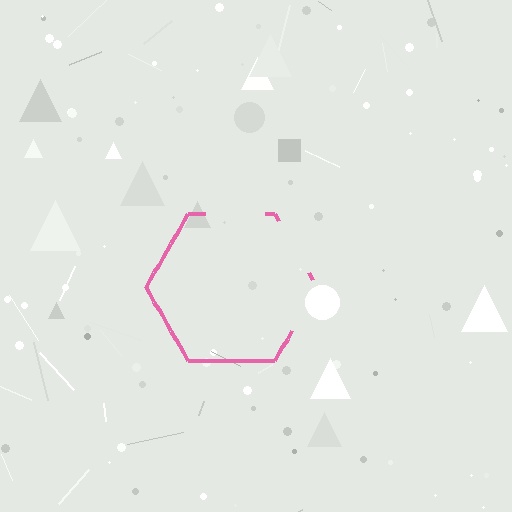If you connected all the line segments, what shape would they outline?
They would outline a hexagon.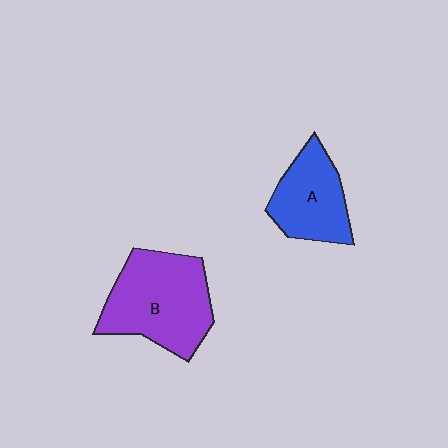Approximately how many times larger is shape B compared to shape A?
Approximately 1.5 times.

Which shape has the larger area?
Shape B (purple).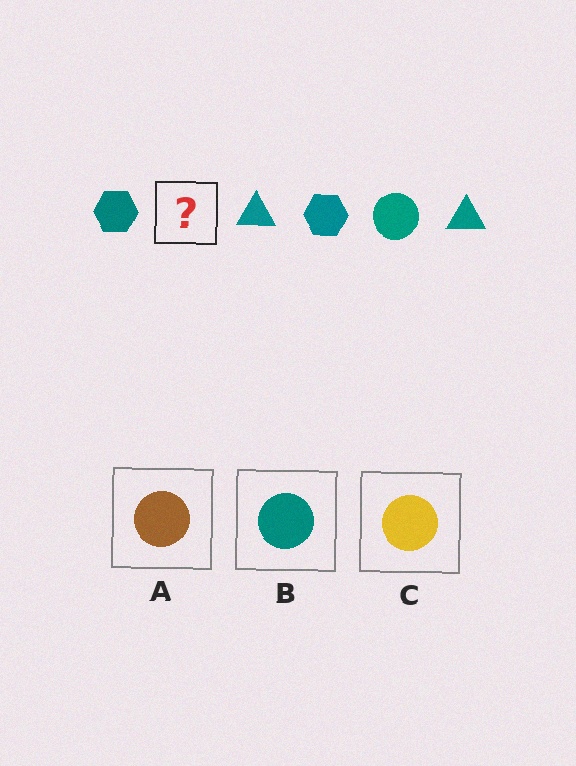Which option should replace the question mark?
Option B.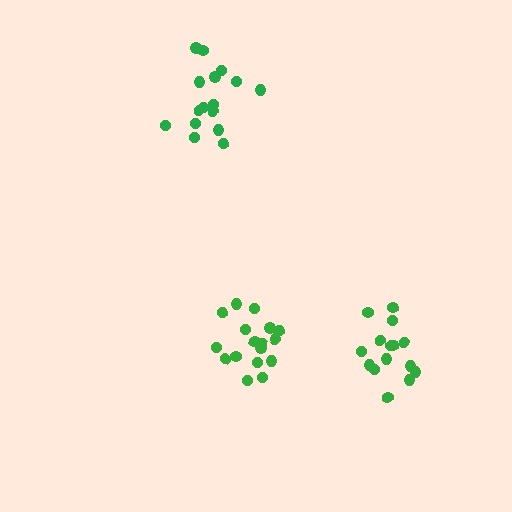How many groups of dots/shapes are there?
There are 3 groups.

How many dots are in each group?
Group 1: 18 dots, Group 2: 16 dots, Group 3: 15 dots (49 total).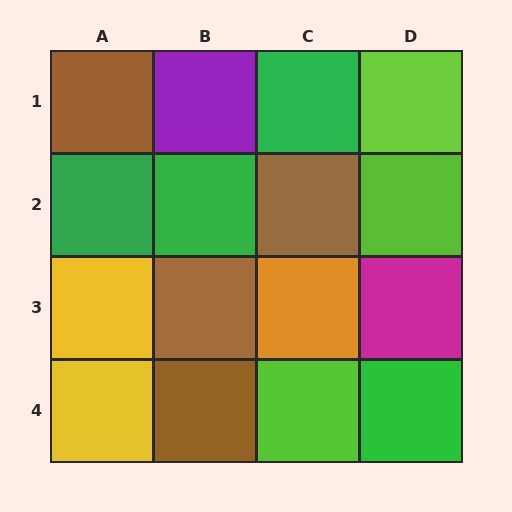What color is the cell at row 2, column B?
Green.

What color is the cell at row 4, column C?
Lime.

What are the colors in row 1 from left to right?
Brown, purple, green, lime.